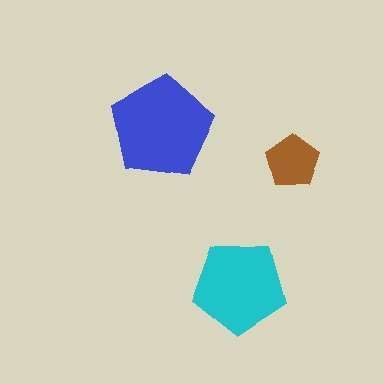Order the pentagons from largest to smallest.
the blue one, the cyan one, the brown one.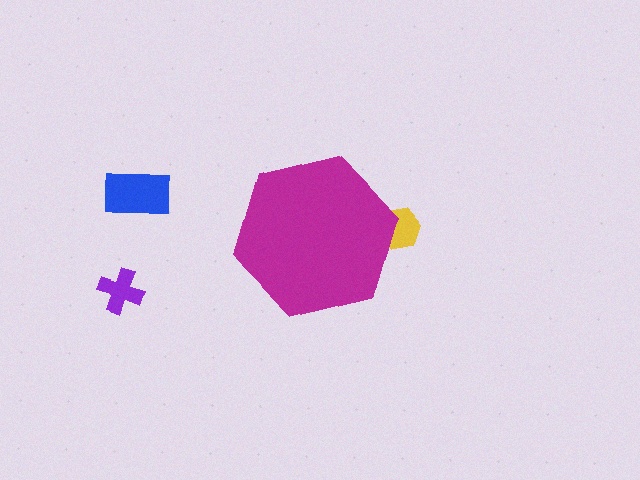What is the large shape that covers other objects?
A magenta hexagon.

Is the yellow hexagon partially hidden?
Yes, the yellow hexagon is partially hidden behind the magenta hexagon.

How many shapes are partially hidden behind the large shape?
1 shape is partially hidden.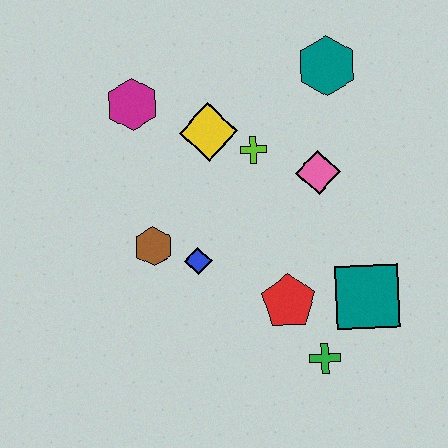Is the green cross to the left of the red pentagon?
No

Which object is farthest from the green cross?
The magenta hexagon is farthest from the green cross.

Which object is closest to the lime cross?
The yellow diamond is closest to the lime cross.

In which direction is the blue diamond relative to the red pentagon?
The blue diamond is to the left of the red pentagon.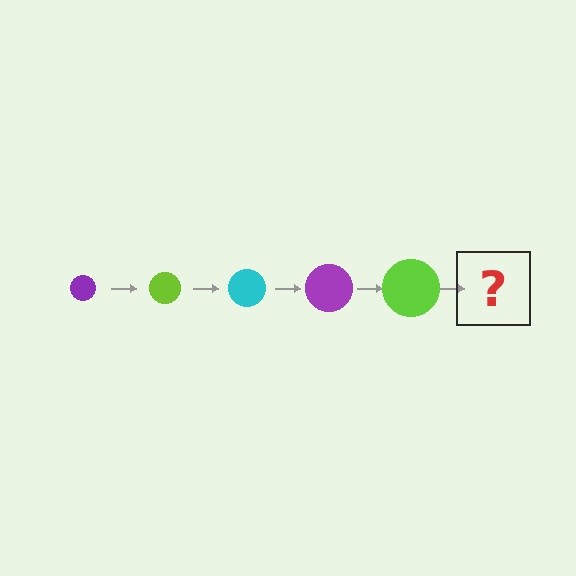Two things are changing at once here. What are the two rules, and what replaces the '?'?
The two rules are that the circle grows larger each step and the color cycles through purple, lime, and cyan. The '?' should be a cyan circle, larger than the previous one.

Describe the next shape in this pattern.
It should be a cyan circle, larger than the previous one.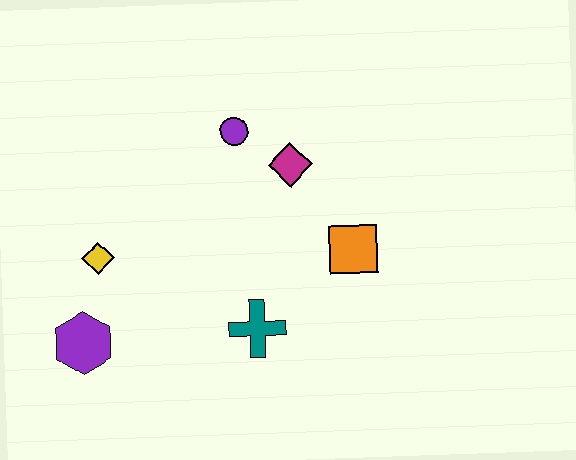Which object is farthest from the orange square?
The purple hexagon is farthest from the orange square.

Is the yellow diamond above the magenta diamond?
No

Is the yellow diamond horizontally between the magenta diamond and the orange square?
No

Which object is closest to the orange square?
The magenta diamond is closest to the orange square.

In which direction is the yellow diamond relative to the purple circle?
The yellow diamond is to the left of the purple circle.